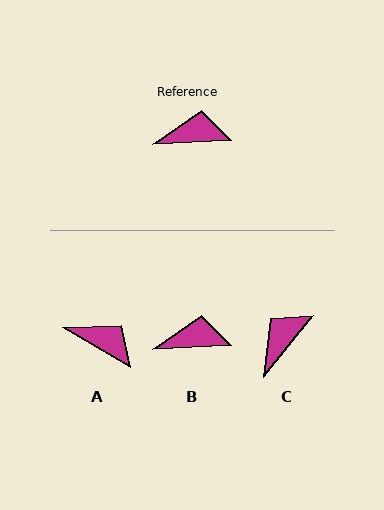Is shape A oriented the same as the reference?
No, it is off by about 33 degrees.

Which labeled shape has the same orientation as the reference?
B.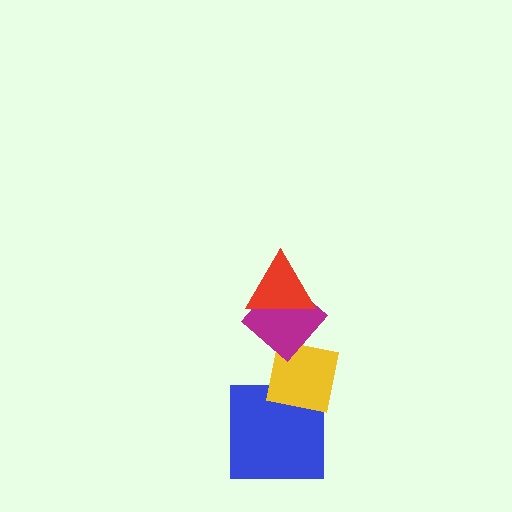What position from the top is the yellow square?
The yellow square is 3rd from the top.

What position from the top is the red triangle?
The red triangle is 1st from the top.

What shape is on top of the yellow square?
The magenta diamond is on top of the yellow square.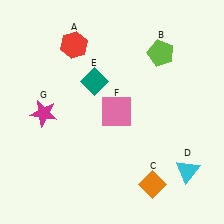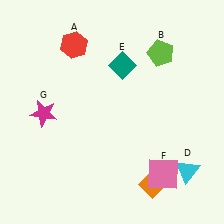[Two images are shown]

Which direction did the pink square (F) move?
The pink square (F) moved down.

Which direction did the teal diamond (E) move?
The teal diamond (E) moved right.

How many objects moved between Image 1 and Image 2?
2 objects moved between the two images.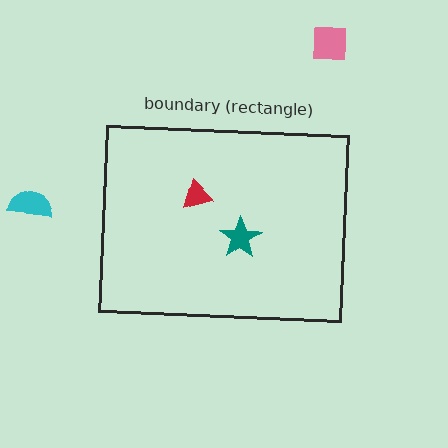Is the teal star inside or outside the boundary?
Inside.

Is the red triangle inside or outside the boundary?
Inside.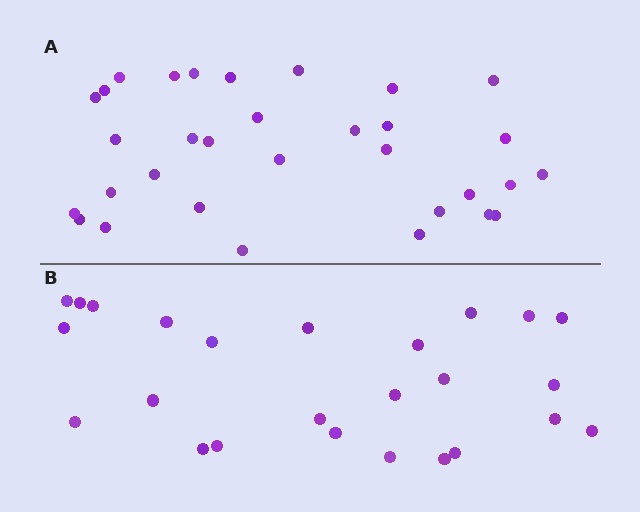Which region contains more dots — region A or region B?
Region A (the top region) has more dots.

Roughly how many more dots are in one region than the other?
Region A has roughly 8 or so more dots than region B.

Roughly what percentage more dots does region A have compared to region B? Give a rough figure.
About 30% more.